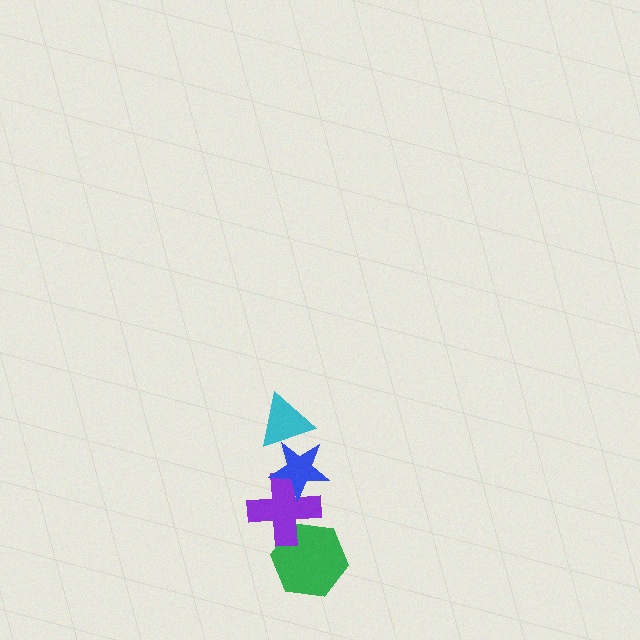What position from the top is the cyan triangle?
The cyan triangle is 1st from the top.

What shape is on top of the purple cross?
The blue star is on top of the purple cross.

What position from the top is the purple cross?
The purple cross is 3rd from the top.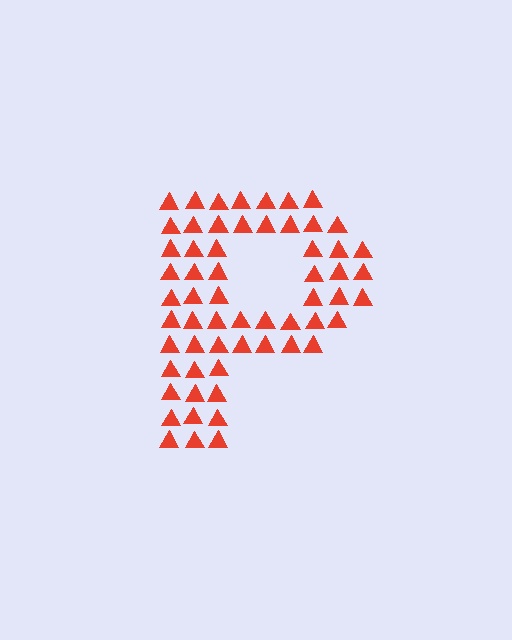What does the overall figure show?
The overall figure shows the letter P.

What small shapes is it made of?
It is made of small triangles.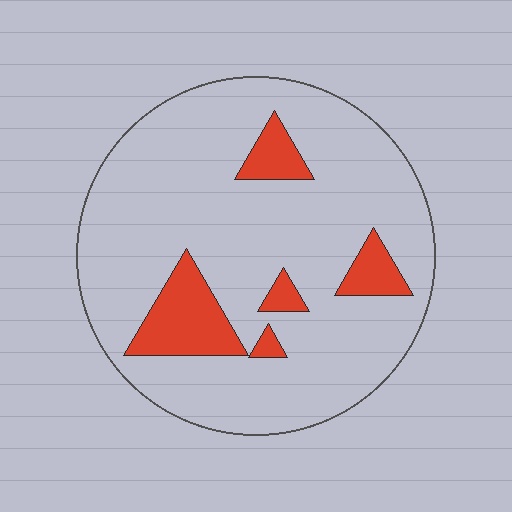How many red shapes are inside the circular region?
5.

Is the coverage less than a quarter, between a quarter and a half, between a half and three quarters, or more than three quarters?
Less than a quarter.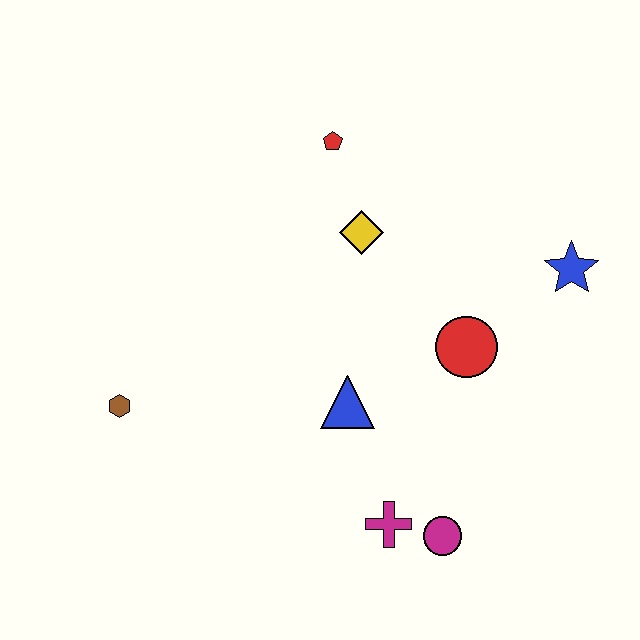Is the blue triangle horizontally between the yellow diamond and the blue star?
No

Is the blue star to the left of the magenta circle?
No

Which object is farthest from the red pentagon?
The magenta circle is farthest from the red pentagon.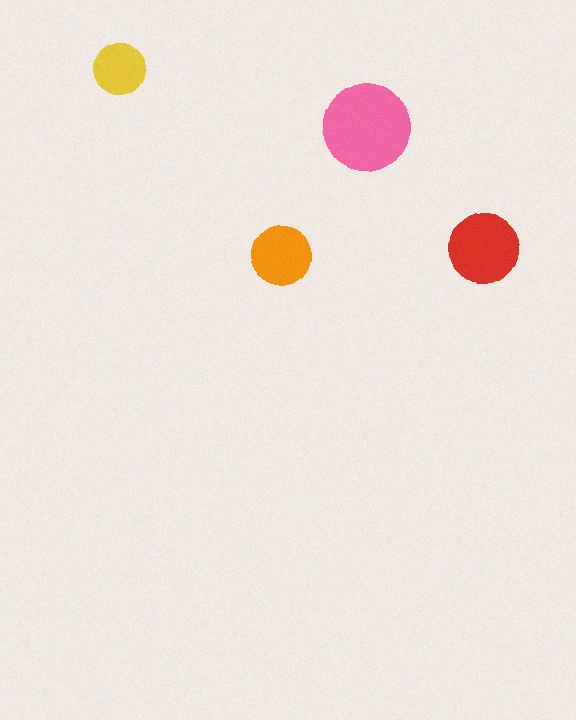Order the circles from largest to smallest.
the pink one, the red one, the orange one, the yellow one.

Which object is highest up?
The yellow circle is topmost.